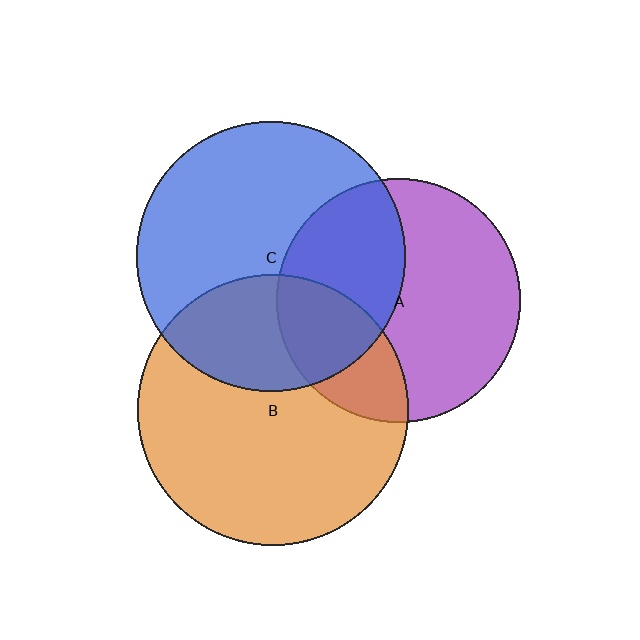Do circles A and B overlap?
Yes.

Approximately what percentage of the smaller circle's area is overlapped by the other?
Approximately 25%.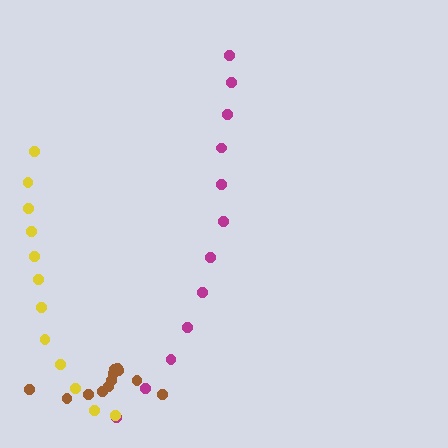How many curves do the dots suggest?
There are 3 distinct paths.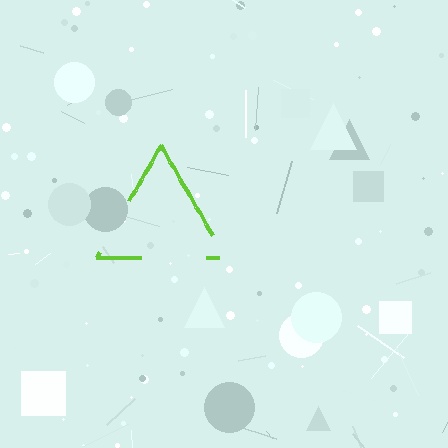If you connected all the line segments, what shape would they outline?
They would outline a triangle.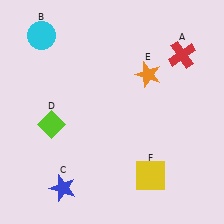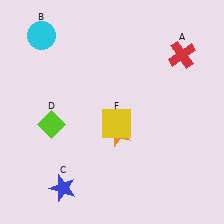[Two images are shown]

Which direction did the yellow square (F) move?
The yellow square (F) moved up.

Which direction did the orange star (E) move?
The orange star (E) moved down.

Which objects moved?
The objects that moved are: the orange star (E), the yellow square (F).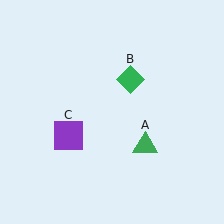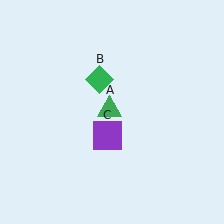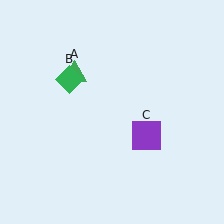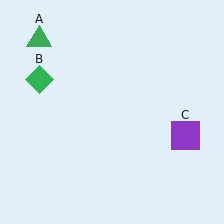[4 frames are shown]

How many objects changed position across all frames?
3 objects changed position: green triangle (object A), green diamond (object B), purple square (object C).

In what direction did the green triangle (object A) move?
The green triangle (object A) moved up and to the left.